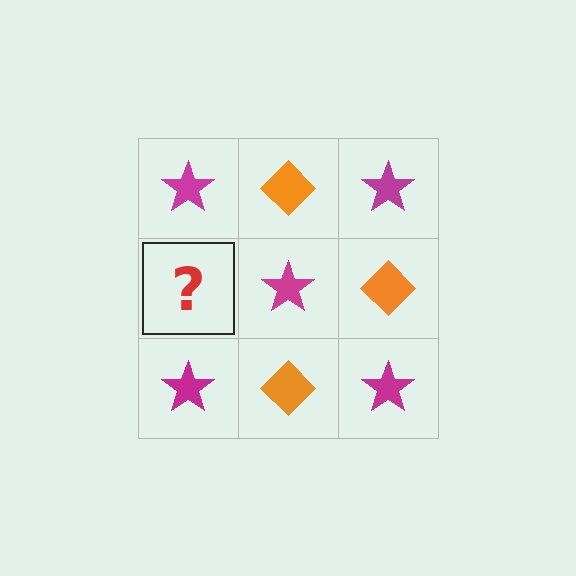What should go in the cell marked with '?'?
The missing cell should contain an orange diamond.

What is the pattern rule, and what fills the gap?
The rule is that it alternates magenta star and orange diamond in a checkerboard pattern. The gap should be filled with an orange diamond.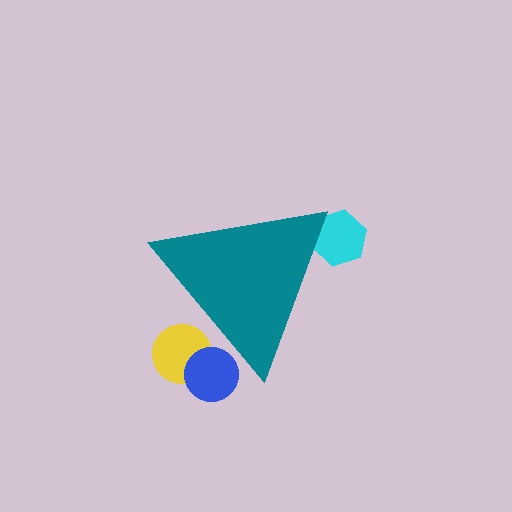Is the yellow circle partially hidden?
Yes, the yellow circle is partially hidden behind the teal triangle.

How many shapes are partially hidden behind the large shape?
3 shapes are partially hidden.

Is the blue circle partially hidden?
Yes, the blue circle is partially hidden behind the teal triangle.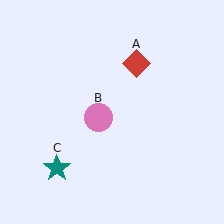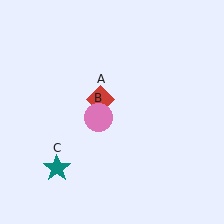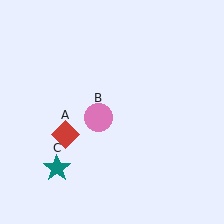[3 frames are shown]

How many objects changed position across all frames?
1 object changed position: red diamond (object A).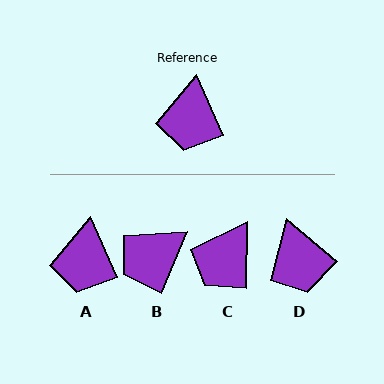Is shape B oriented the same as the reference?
No, it is off by about 46 degrees.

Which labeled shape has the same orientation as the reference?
A.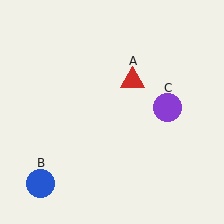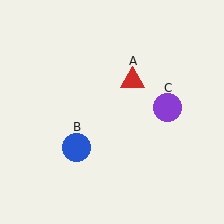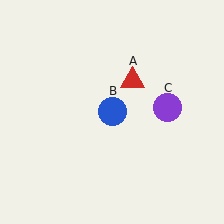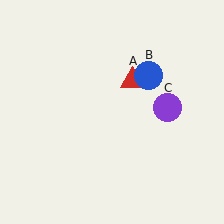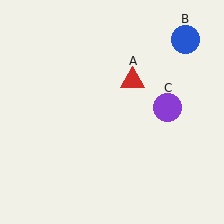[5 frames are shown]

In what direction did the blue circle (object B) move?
The blue circle (object B) moved up and to the right.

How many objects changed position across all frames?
1 object changed position: blue circle (object B).